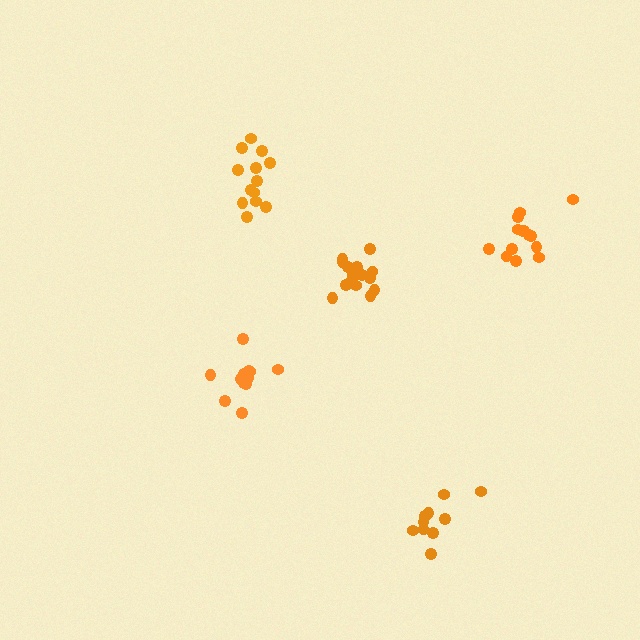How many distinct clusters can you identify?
There are 5 distinct clusters.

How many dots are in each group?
Group 1: 12 dots, Group 2: 10 dots, Group 3: 15 dots, Group 4: 14 dots, Group 5: 13 dots (64 total).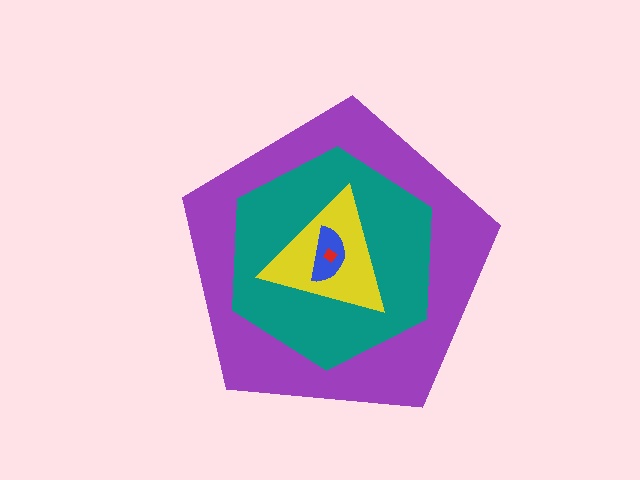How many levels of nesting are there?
5.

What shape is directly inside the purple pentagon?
The teal hexagon.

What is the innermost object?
The red diamond.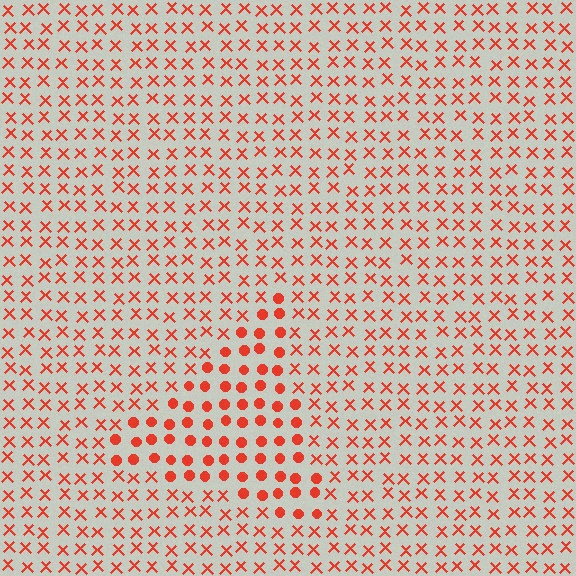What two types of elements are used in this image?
The image uses circles inside the triangle region and X marks outside it.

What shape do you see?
I see a triangle.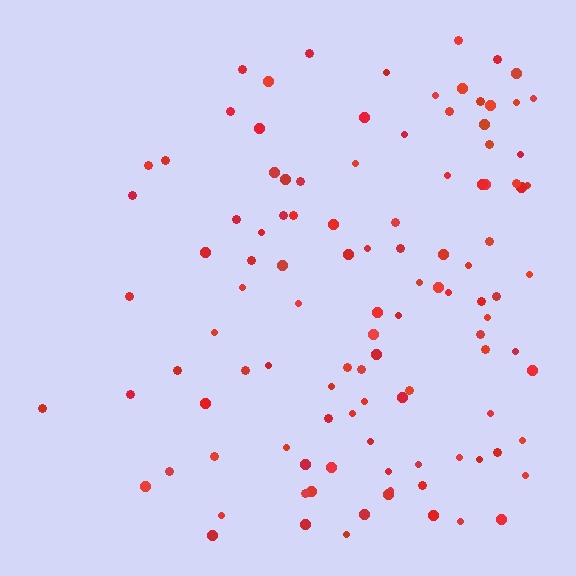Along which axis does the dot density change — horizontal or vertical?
Horizontal.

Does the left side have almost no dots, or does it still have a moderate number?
Still a moderate number, just noticeably fewer than the right.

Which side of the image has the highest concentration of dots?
The right.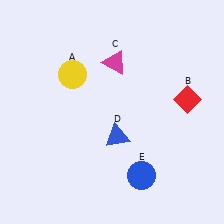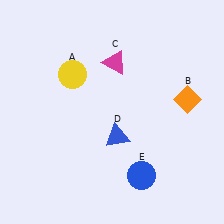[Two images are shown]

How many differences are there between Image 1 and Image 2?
There is 1 difference between the two images.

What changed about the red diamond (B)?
In Image 1, B is red. In Image 2, it changed to orange.